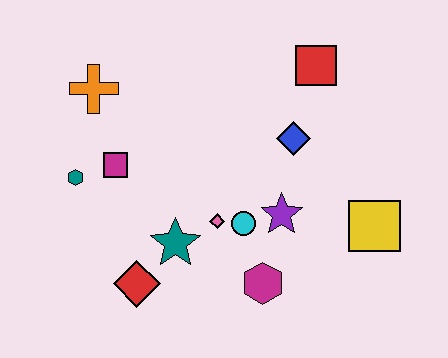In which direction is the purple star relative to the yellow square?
The purple star is to the left of the yellow square.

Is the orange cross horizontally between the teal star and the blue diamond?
No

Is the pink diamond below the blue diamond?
Yes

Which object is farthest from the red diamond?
The red square is farthest from the red diamond.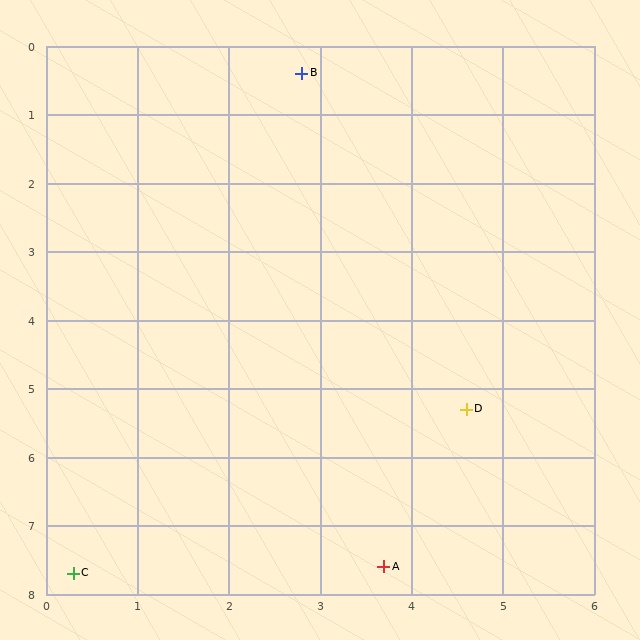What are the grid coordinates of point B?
Point B is at approximately (2.8, 0.4).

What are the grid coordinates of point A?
Point A is at approximately (3.7, 7.6).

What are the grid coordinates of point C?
Point C is at approximately (0.3, 7.7).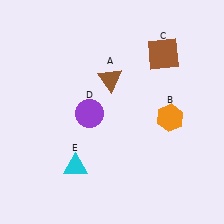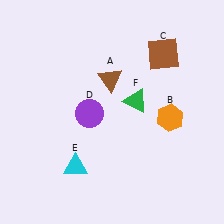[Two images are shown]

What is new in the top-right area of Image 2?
A green triangle (F) was added in the top-right area of Image 2.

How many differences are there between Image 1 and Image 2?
There is 1 difference between the two images.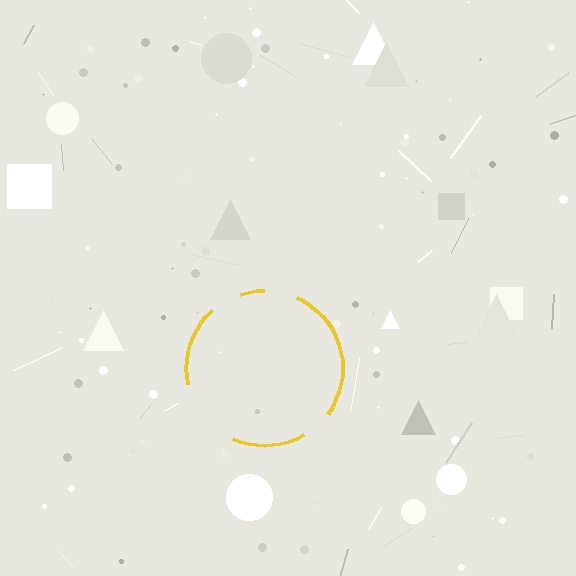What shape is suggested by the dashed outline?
The dashed outline suggests a circle.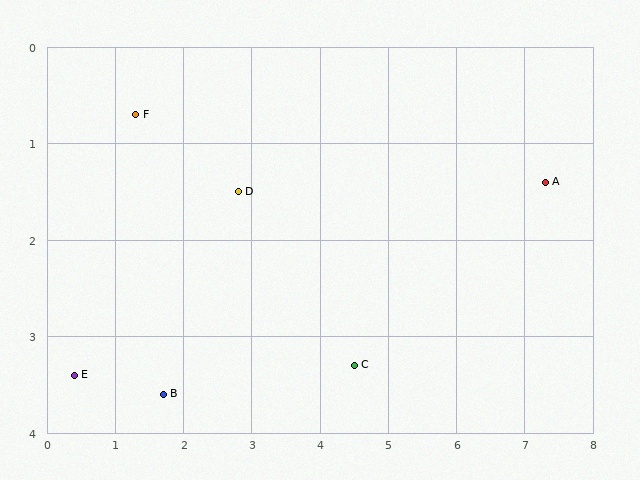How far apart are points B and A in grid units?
Points B and A are about 6.0 grid units apart.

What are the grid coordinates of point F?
Point F is at approximately (1.3, 0.7).